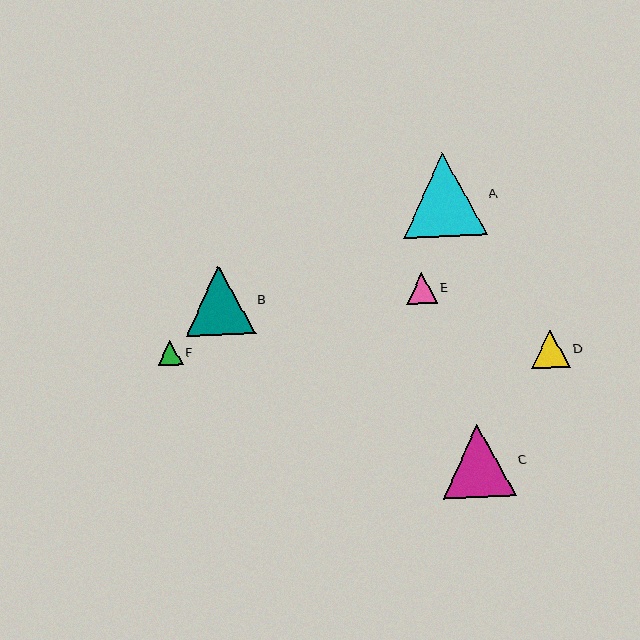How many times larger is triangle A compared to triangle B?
Triangle A is approximately 1.2 times the size of triangle B.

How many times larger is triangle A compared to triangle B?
Triangle A is approximately 1.2 times the size of triangle B.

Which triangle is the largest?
Triangle A is the largest with a size of approximately 83 pixels.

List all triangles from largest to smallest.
From largest to smallest: A, C, B, D, E, F.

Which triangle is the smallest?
Triangle F is the smallest with a size of approximately 25 pixels.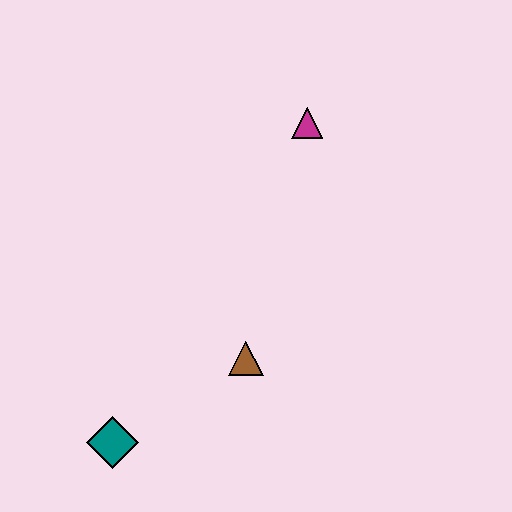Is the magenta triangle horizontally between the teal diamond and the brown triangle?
No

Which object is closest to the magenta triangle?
The brown triangle is closest to the magenta triangle.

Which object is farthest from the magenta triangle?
The teal diamond is farthest from the magenta triangle.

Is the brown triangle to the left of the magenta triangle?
Yes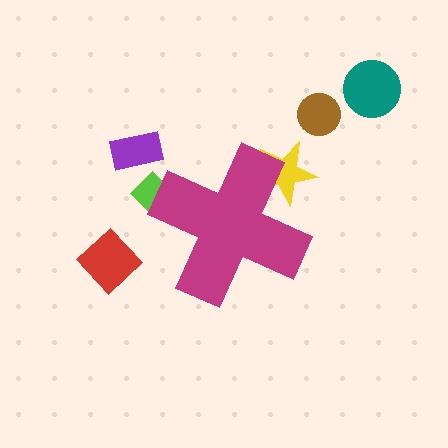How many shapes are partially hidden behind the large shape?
2 shapes are partially hidden.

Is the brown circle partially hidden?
No, the brown circle is fully visible.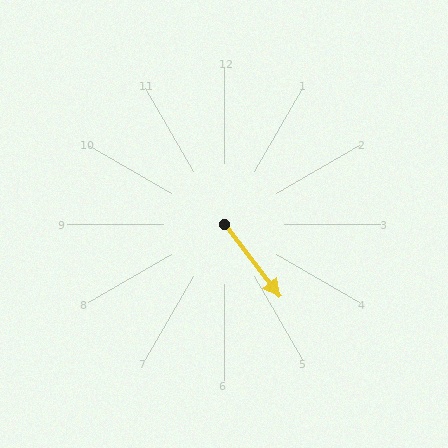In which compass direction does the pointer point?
Southeast.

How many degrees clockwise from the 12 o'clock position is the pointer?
Approximately 143 degrees.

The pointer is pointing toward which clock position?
Roughly 5 o'clock.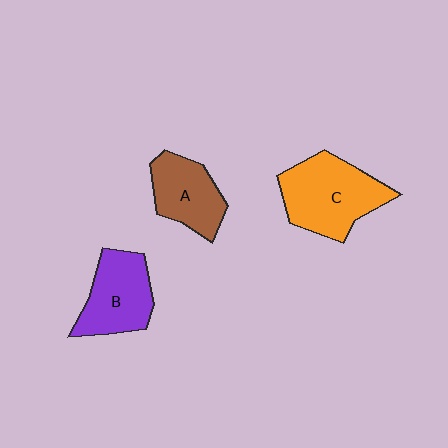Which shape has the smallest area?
Shape A (brown).